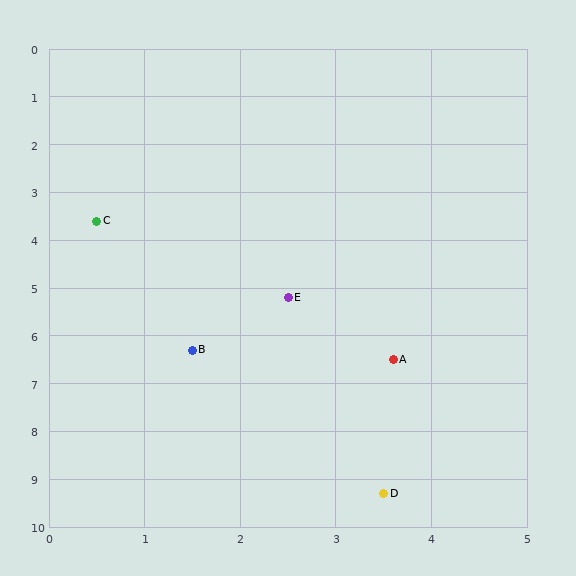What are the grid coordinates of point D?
Point D is at approximately (3.5, 9.3).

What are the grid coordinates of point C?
Point C is at approximately (0.5, 3.6).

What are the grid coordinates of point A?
Point A is at approximately (3.6, 6.5).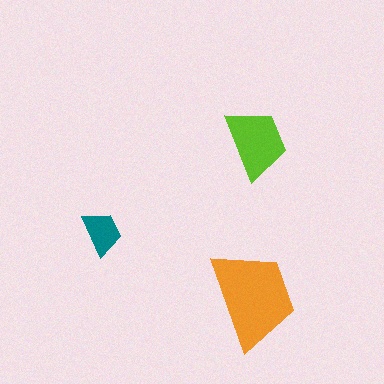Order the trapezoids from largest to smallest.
the orange one, the lime one, the teal one.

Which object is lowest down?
The orange trapezoid is bottommost.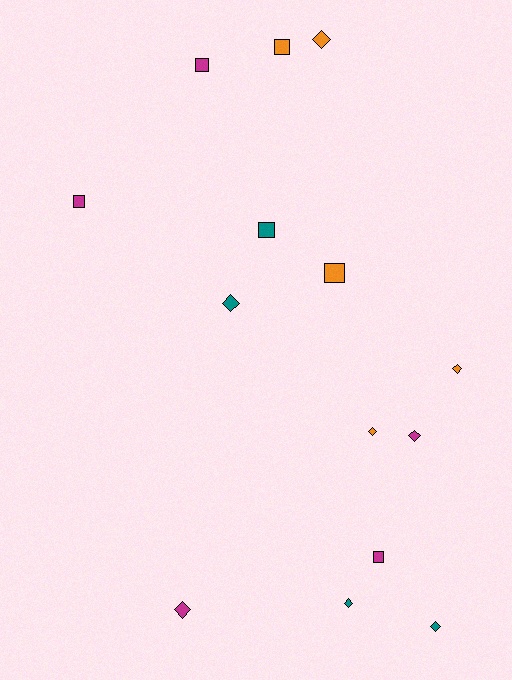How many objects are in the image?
There are 14 objects.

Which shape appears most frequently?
Diamond, with 8 objects.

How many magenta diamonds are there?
There are 2 magenta diamonds.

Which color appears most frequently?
Orange, with 5 objects.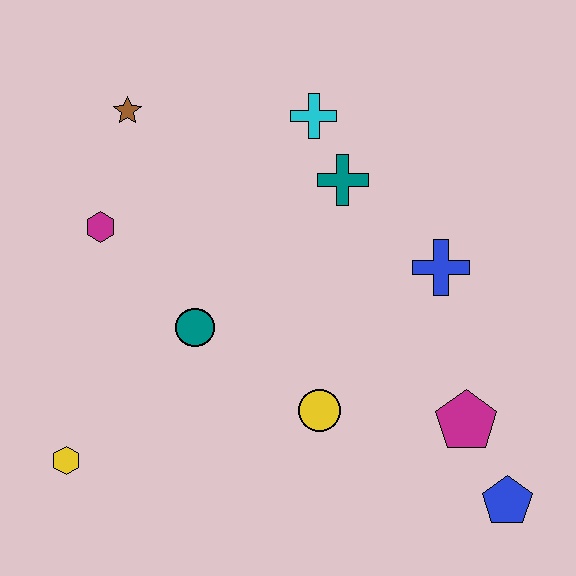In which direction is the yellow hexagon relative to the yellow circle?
The yellow hexagon is to the left of the yellow circle.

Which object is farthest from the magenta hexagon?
The blue pentagon is farthest from the magenta hexagon.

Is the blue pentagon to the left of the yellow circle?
No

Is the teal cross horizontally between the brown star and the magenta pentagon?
Yes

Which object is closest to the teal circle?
The magenta hexagon is closest to the teal circle.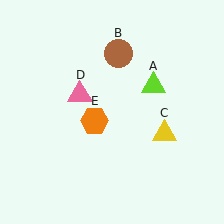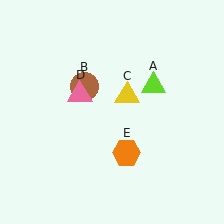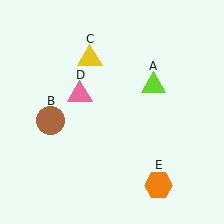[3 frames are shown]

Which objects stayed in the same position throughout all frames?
Lime triangle (object A) and pink triangle (object D) remained stationary.